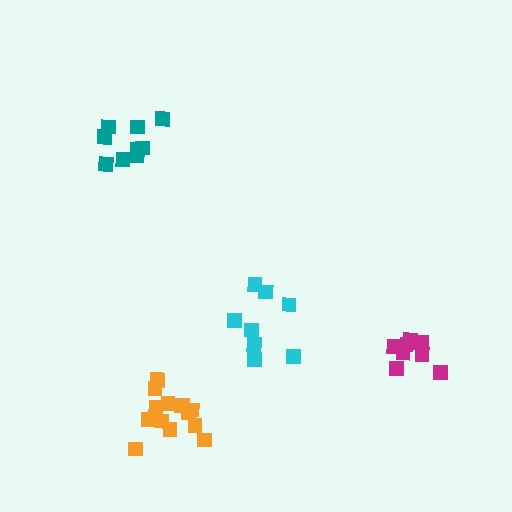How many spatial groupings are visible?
There are 4 spatial groupings.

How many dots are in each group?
Group 1: 13 dots, Group 2: 9 dots, Group 3: 8 dots, Group 4: 8 dots (38 total).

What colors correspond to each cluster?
The clusters are colored: orange, teal, magenta, cyan.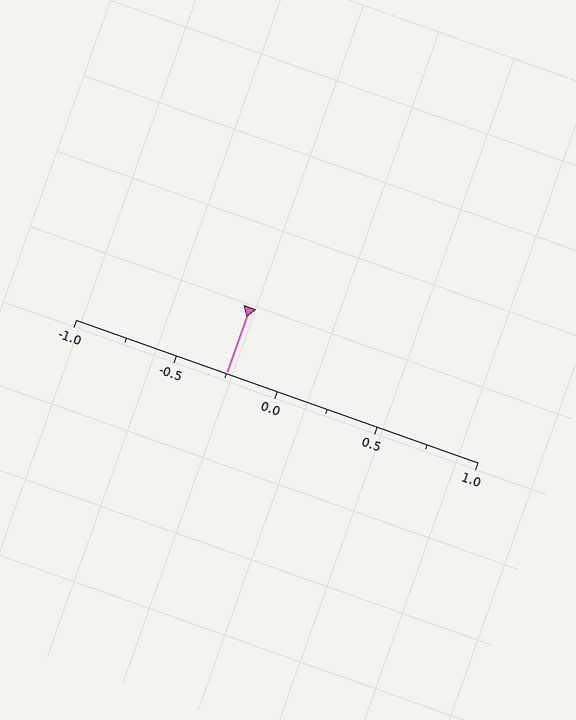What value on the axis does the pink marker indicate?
The marker indicates approximately -0.25.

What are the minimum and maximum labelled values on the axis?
The axis runs from -1.0 to 1.0.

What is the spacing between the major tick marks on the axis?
The major ticks are spaced 0.5 apart.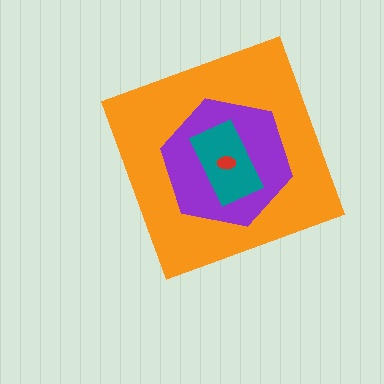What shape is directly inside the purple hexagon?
The teal rectangle.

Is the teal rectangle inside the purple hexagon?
Yes.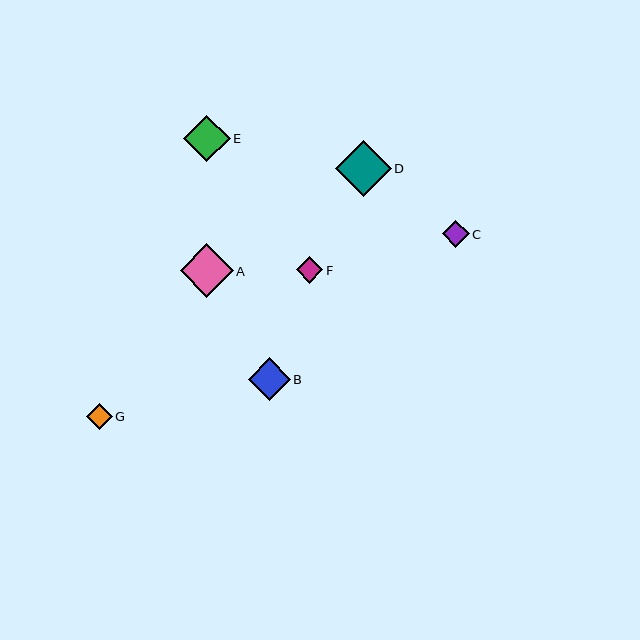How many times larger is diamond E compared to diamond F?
Diamond E is approximately 1.8 times the size of diamond F.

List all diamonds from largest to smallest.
From largest to smallest: D, A, E, B, C, F, G.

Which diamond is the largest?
Diamond D is the largest with a size of approximately 56 pixels.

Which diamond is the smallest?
Diamond G is the smallest with a size of approximately 26 pixels.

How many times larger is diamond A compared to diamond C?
Diamond A is approximately 2.0 times the size of diamond C.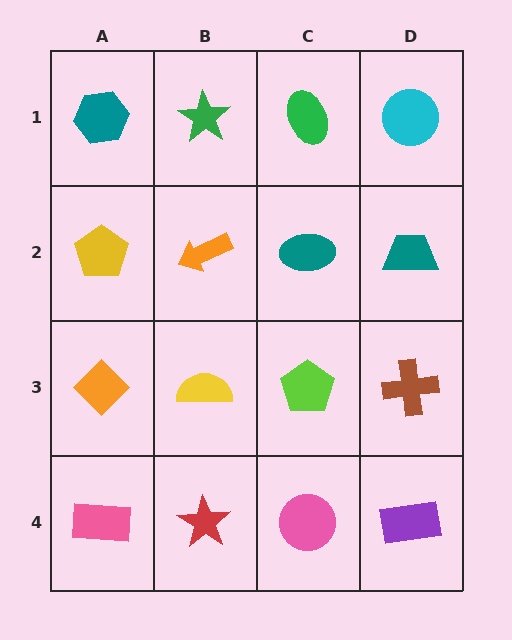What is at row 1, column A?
A teal hexagon.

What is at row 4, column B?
A red star.